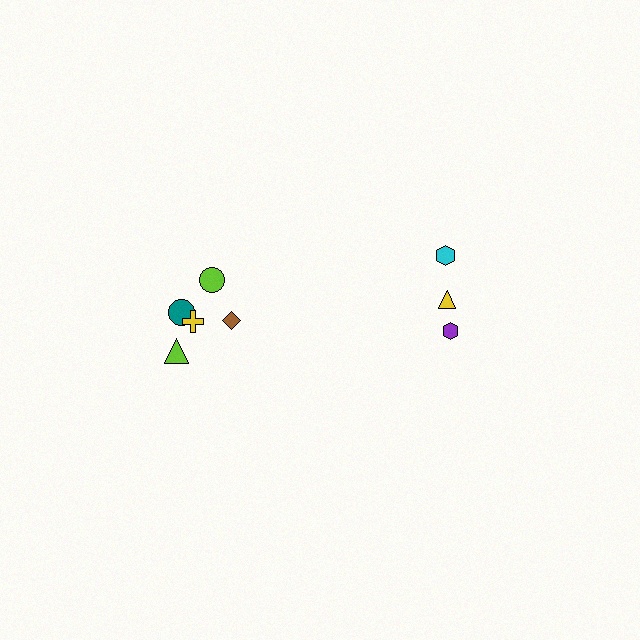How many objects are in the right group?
There are 3 objects.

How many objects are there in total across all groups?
There are 8 objects.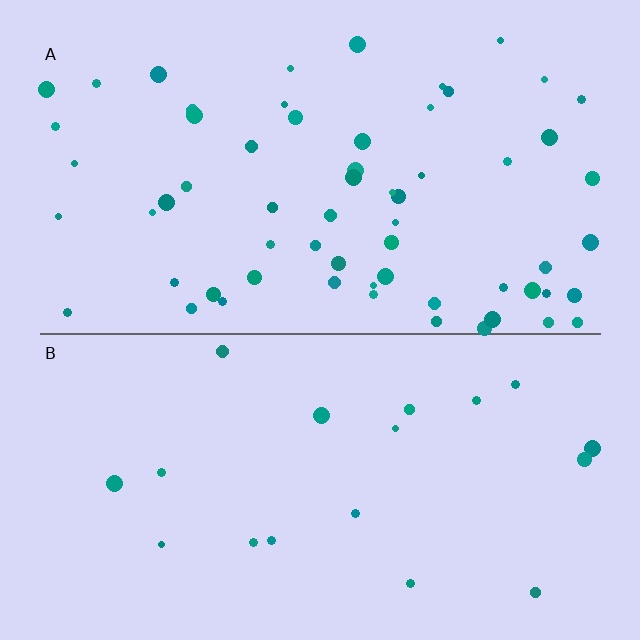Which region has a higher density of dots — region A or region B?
A (the top).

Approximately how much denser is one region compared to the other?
Approximately 3.4× — region A over region B.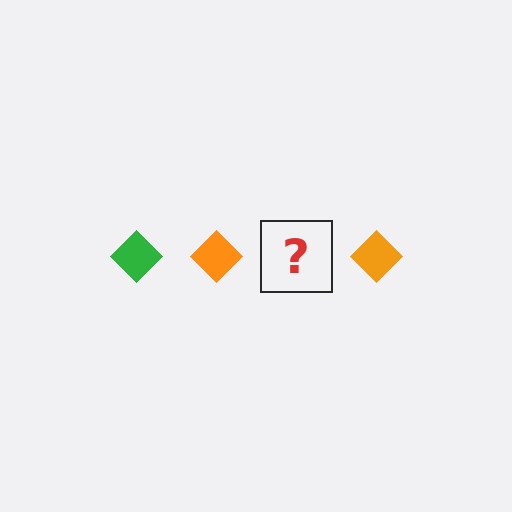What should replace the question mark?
The question mark should be replaced with a green diamond.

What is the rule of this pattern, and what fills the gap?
The rule is that the pattern cycles through green, orange diamonds. The gap should be filled with a green diamond.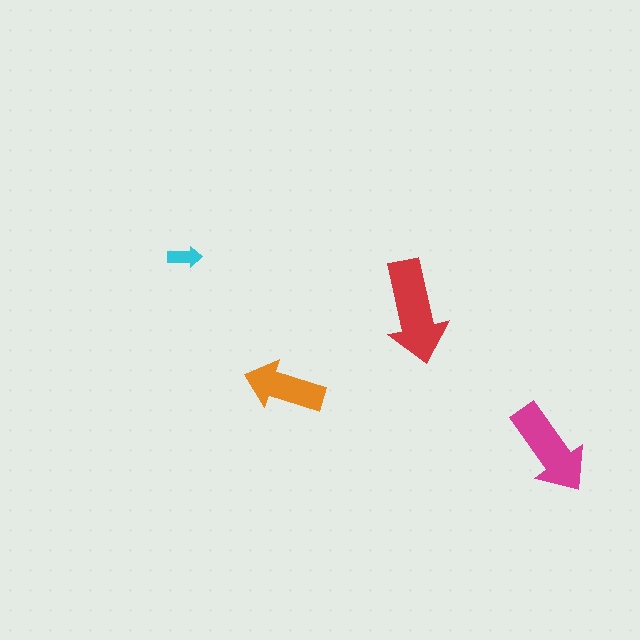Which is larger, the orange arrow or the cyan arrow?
The orange one.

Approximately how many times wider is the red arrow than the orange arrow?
About 1.5 times wider.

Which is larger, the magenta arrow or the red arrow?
The red one.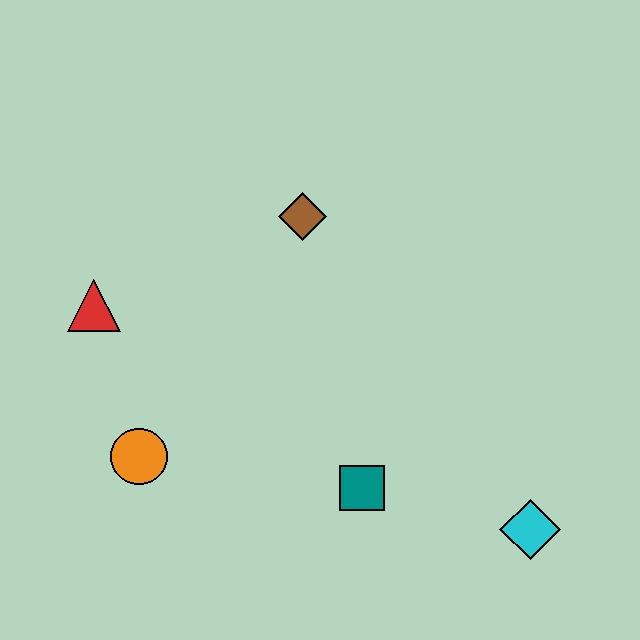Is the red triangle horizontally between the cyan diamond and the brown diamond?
No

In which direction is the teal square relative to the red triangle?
The teal square is to the right of the red triangle.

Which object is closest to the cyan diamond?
The teal square is closest to the cyan diamond.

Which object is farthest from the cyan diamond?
The red triangle is farthest from the cyan diamond.